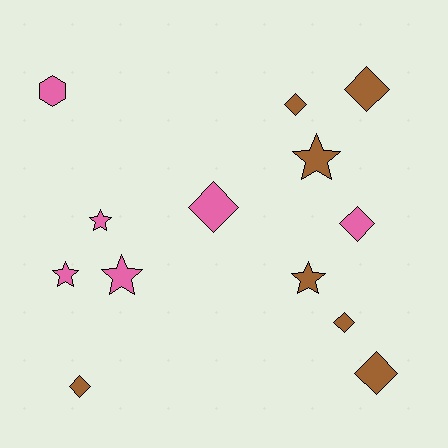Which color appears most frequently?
Brown, with 7 objects.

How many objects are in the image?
There are 13 objects.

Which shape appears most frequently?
Diamond, with 7 objects.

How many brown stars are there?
There are 2 brown stars.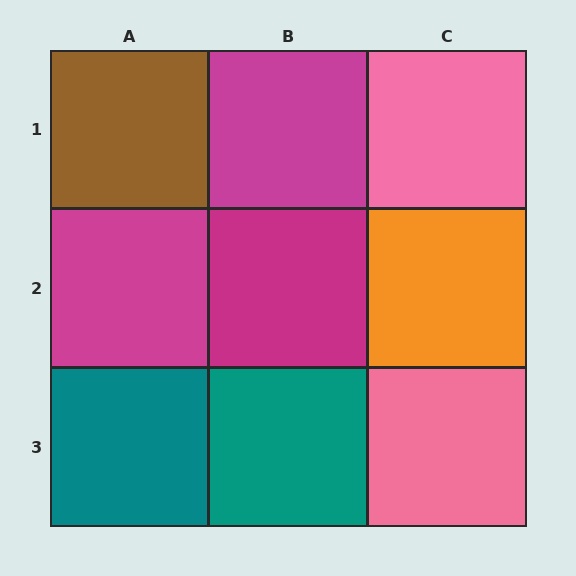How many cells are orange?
1 cell is orange.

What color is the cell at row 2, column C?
Orange.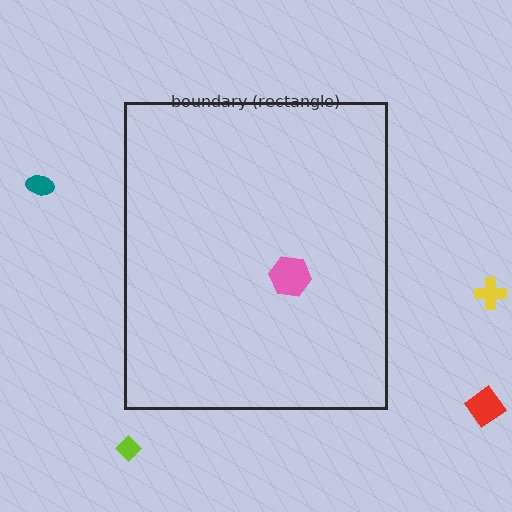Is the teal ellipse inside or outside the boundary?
Outside.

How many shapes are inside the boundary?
1 inside, 4 outside.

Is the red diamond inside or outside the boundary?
Outside.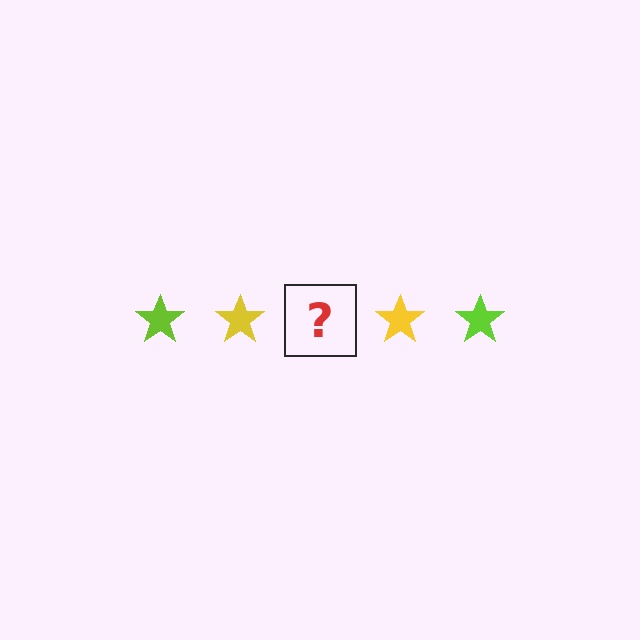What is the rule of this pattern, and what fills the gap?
The rule is that the pattern cycles through lime, yellow stars. The gap should be filled with a lime star.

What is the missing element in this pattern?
The missing element is a lime star.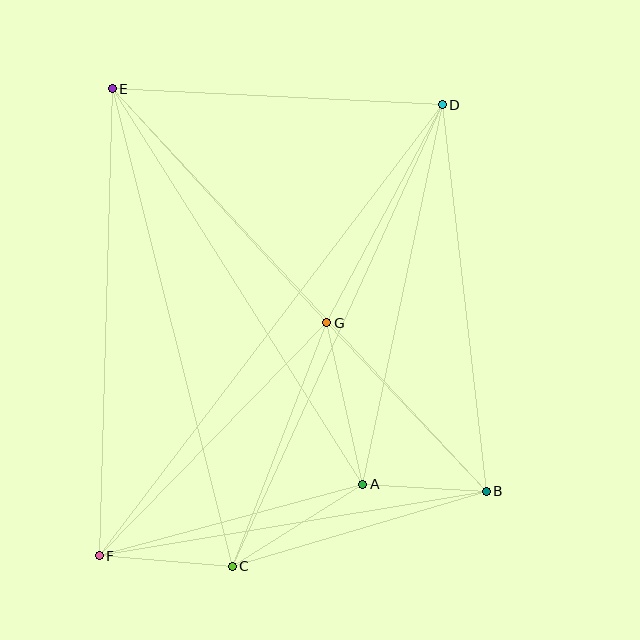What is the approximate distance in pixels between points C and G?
The distance between C and G is approximately 261 pixels.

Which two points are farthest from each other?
Points D and F are farthest from each other.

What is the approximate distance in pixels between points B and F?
The distance between B and F is approximately 392 pixels.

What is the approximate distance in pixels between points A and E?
The distance between A and E is approximately 468 pixels.